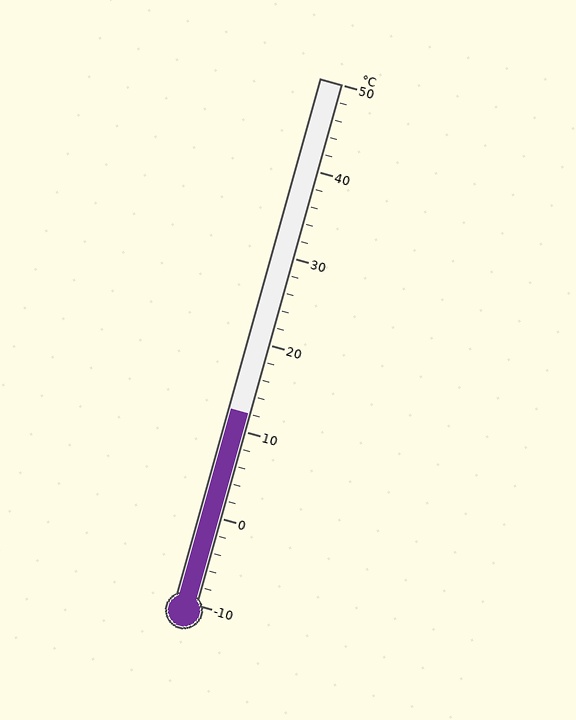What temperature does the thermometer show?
The thermometer shows approximately 12°C.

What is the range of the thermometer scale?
The thermometer scale ranges from -10°C to 50°C.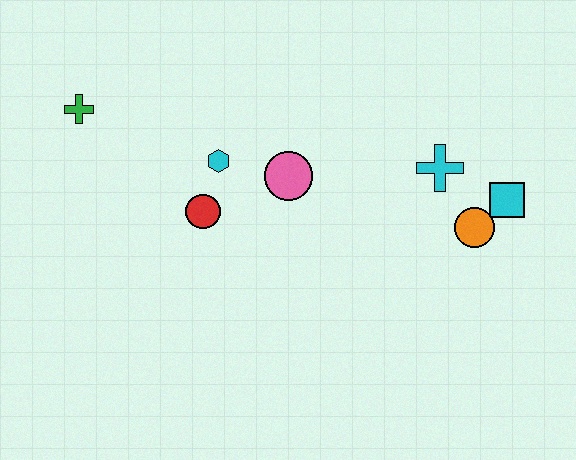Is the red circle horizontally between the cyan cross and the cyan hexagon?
No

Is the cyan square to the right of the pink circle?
Yes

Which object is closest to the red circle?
The cyan hexagon is closest to the red circle.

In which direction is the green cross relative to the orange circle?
The green cross is to the left of the orange circle.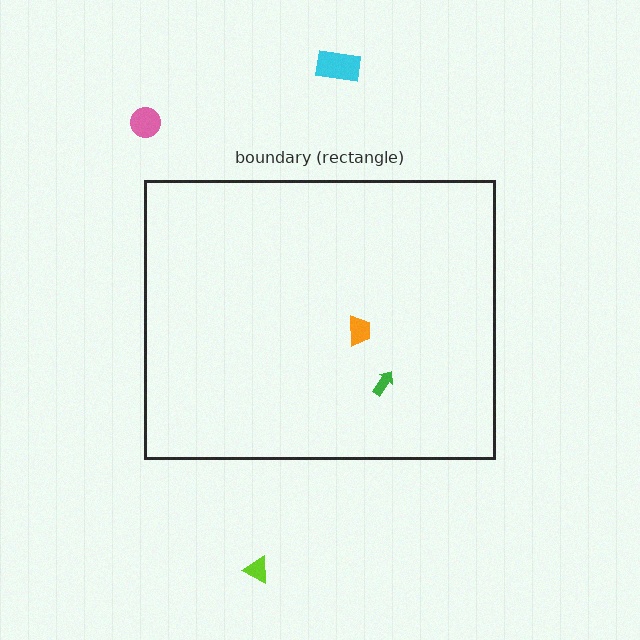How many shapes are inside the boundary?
2 inside, 3 outside.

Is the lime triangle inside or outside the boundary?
Outside.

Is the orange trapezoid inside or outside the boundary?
Inside.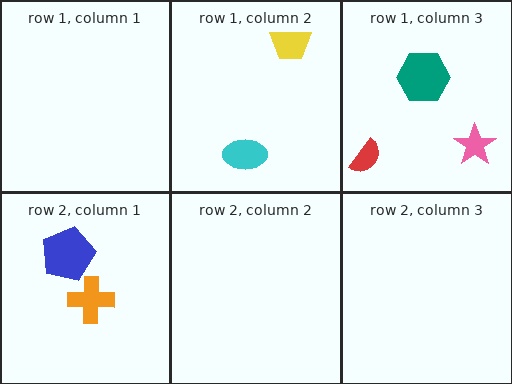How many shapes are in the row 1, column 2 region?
2.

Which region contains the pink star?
The row 1, column 3 region.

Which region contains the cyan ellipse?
The row 1, column 2 region.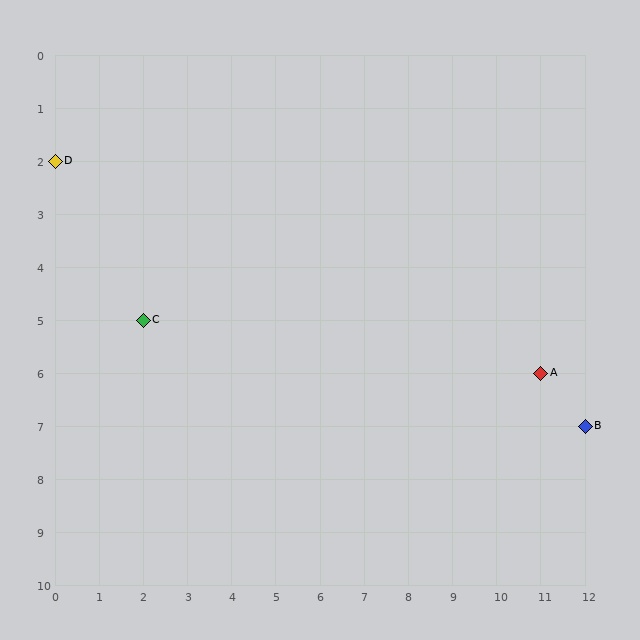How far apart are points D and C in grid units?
Points D and C are 2 columns and 3 rows apart (about 3.6 grid units diagonally).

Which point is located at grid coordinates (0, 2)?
Point D is at (0, 2).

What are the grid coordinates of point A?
Point A is at grid coordinates (11, 6).